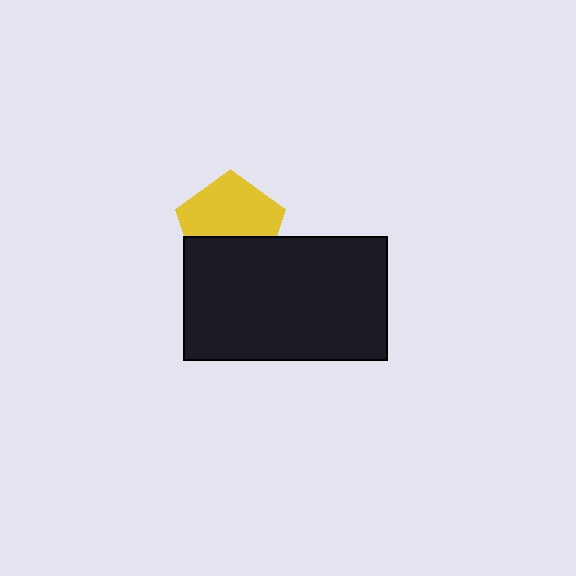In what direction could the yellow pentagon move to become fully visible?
The yellow pentagon could move up. That would shift it out from behind the black rectangle entirely.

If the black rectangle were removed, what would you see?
You would see the complete yellow pentagon.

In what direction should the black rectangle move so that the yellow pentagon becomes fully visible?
The black rectangle should move down. That is the shortest direction to clear the overlap and leave the yellow pentagon fully visible.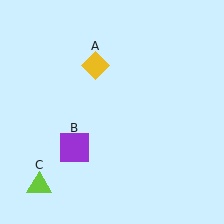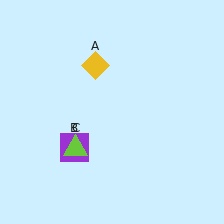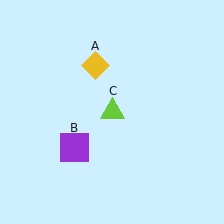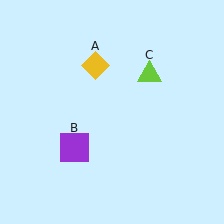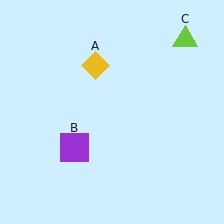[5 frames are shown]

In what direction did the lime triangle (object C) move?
The lime triangle (object C) moved up and to the right.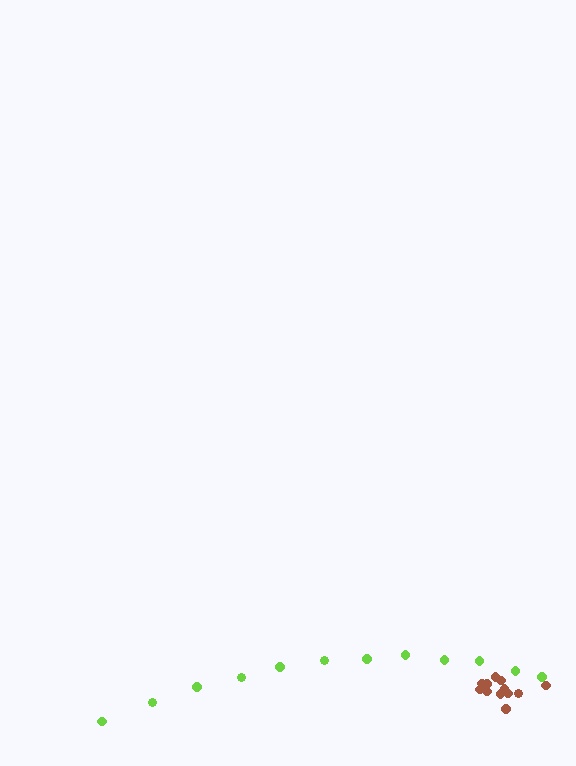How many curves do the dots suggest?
There are 2 distinct paths.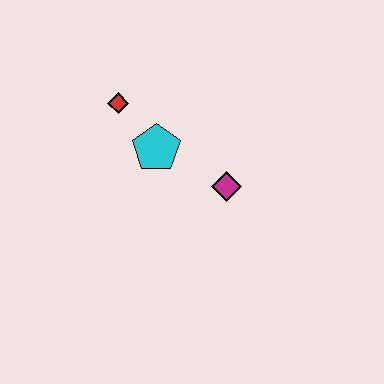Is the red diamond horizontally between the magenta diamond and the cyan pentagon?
No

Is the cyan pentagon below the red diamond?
Yes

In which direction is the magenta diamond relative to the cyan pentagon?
The magenta diamond is to the right of the cyan pentagon.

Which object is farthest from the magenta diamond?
The red diamond is farthest from the magenta diamond.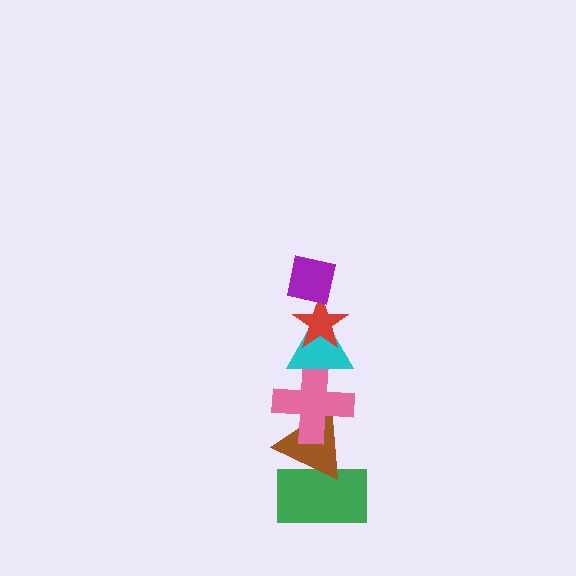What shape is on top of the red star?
The purple square is on top of the red star.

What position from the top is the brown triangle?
The brown triangle is 5th from the top.